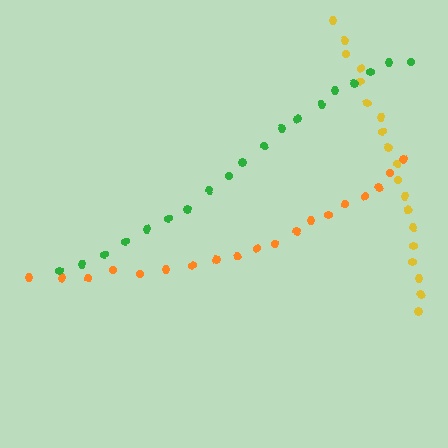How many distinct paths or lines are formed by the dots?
There are 3 distinct paths.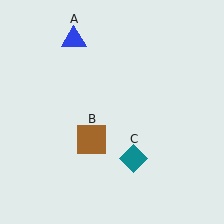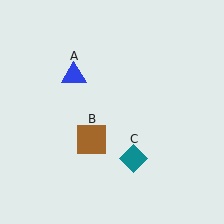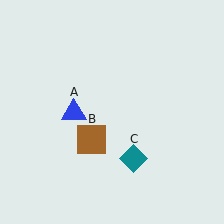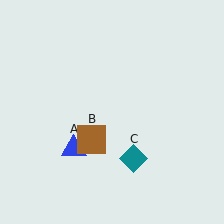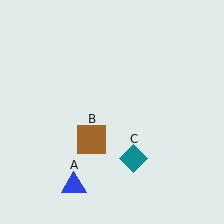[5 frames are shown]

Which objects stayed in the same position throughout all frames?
Brown square (object B) and teal diamond (object C) remained stationary.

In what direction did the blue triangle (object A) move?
The blue triangle (object A) moved down.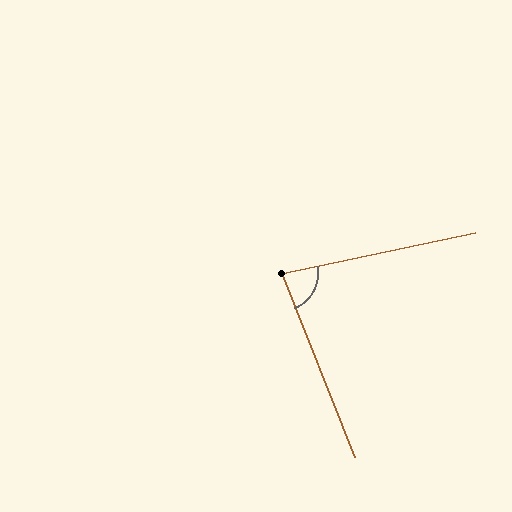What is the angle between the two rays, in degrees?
Approximately 80 degrees.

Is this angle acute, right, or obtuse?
It is acute.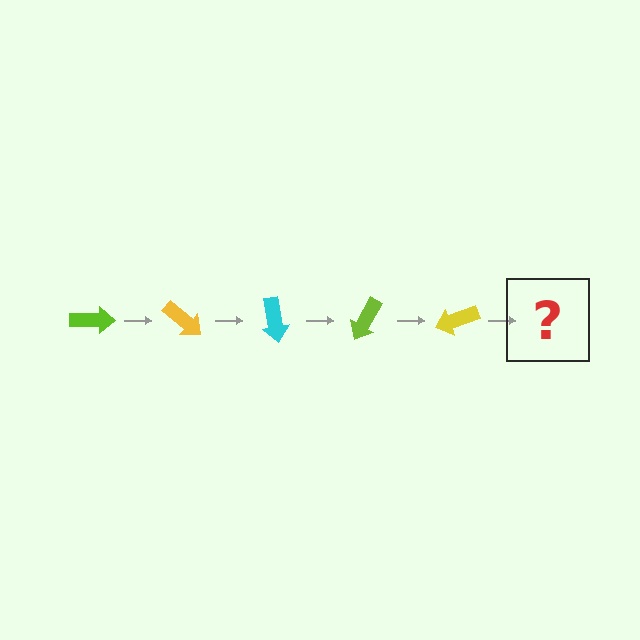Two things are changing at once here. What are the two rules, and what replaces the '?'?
The two rules are that it rotates 40 degrees each step and the color cycles through lime, yellow, and cyan. The '?' should be a cyan arrow, rotated 200 degrees from the start.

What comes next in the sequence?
The next element should be a cyan arrow, rotated 200 degrees from the start.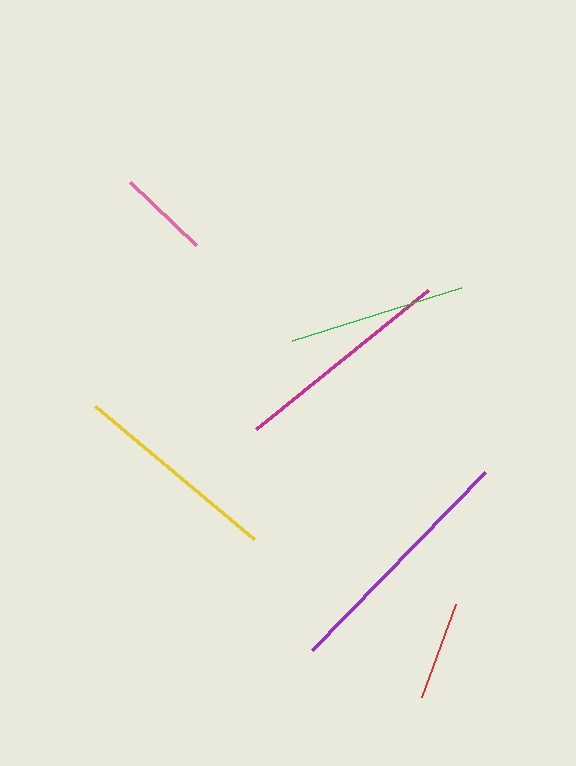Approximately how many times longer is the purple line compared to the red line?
The purple line is approximately 2.5 times the length of the red line.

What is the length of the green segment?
The green segment is approximately 177 pixels long.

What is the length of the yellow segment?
The yellow segment is approximately 207 pixels long.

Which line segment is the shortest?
The pink line is the shortest at approximately 92 pixels.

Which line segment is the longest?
The purple line is the longest at approximately 248 pixels.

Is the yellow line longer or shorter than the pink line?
The yellow line is longer than the pink line.